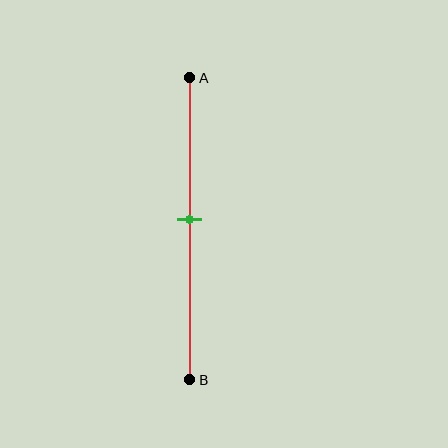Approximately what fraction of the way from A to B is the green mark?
The green mark is approximately 45% of the way from A to B.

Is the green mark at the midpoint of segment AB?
Yes, the mark is approximately at the midpoint.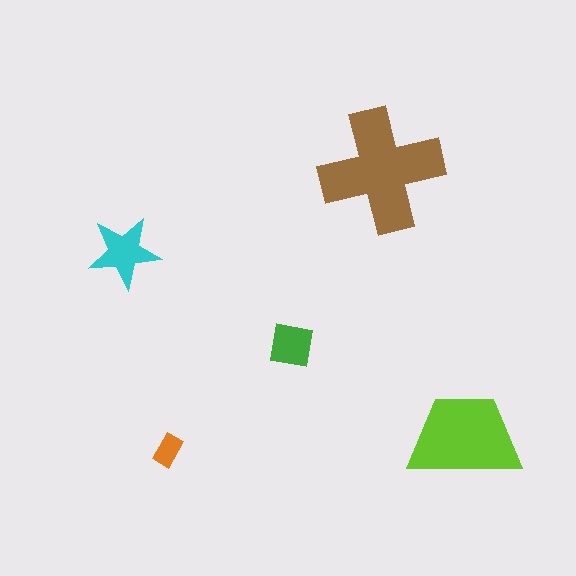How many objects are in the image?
There are 5 objects in the image.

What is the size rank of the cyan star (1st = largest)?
3rd.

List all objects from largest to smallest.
The brown cross, the lime trapezoid, the cyan star, the green square, the orange rectangle.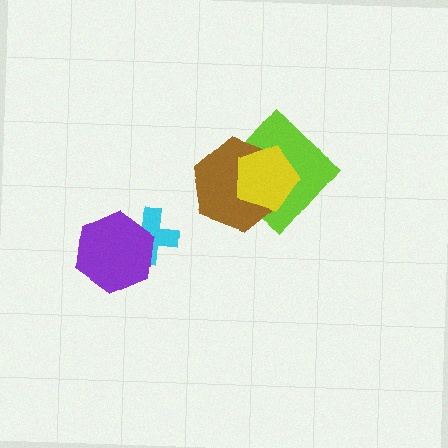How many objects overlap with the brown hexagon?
2 objects overlap with the brown hexagon.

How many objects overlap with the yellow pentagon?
2 objects overlap with the yellow pentagon.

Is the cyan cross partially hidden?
Yes, it is partially covered by another shape.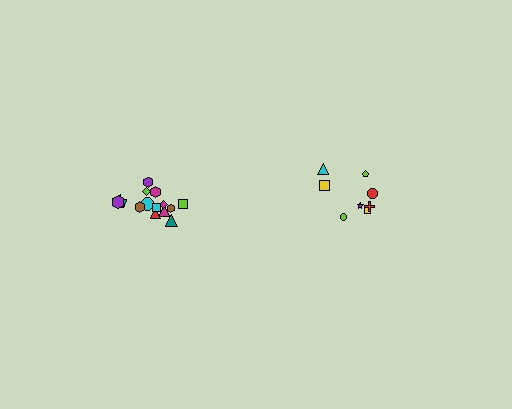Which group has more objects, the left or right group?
The left group.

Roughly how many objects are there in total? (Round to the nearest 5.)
Roughly 25 objects in total.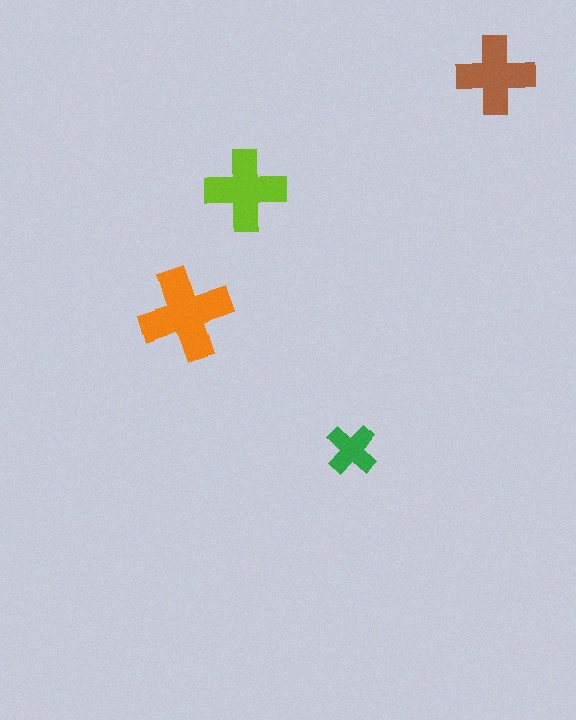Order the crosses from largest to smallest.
the orange one, the lime one, the brown one, the green one.